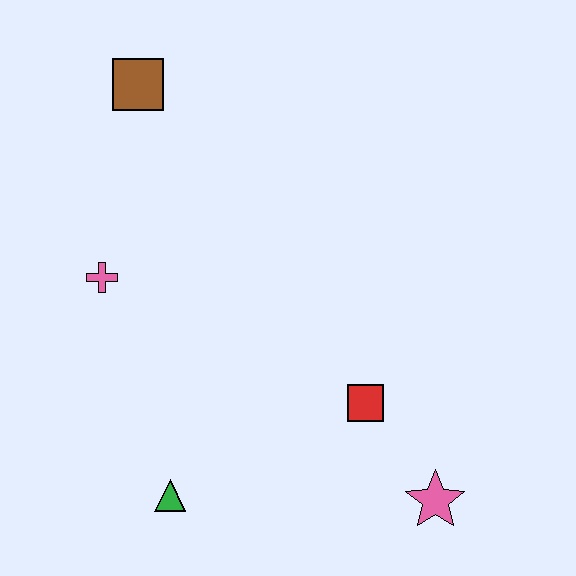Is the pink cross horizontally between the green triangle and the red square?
No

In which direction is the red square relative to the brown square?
The red square is below the brown square.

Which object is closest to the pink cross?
The brown square is closest to the pink cross.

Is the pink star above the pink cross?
No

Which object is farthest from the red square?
The brown square is farthest from the red square.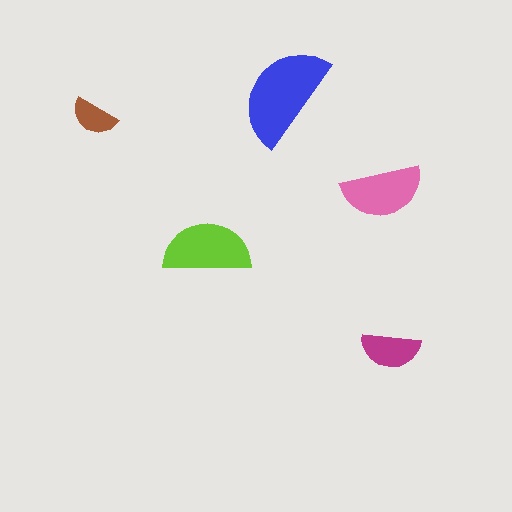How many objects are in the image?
There are 5 objects in the image.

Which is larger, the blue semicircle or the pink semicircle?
The blue one.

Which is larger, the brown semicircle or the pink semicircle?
The pink one.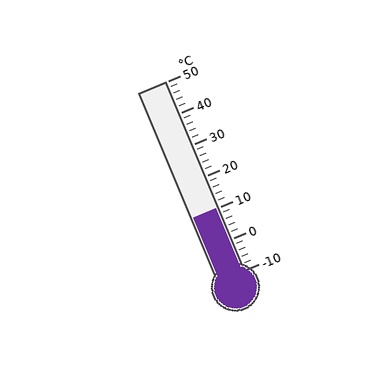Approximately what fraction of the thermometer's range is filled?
The thermometer is filled to approximately 35% of its range.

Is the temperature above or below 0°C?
The temperature is above 0°C.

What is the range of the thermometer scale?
The thermometer scale ranges from -10°C to 50°C.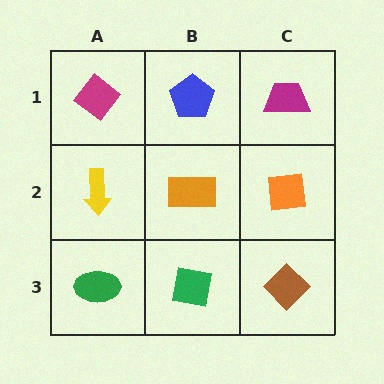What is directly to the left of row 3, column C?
A green square.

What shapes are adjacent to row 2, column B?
A blue pentagon (row 1, column B), a green square (row 3, column B), a yellow arrow (row 2, column A), an orange square (row 2, column C).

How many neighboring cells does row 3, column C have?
2.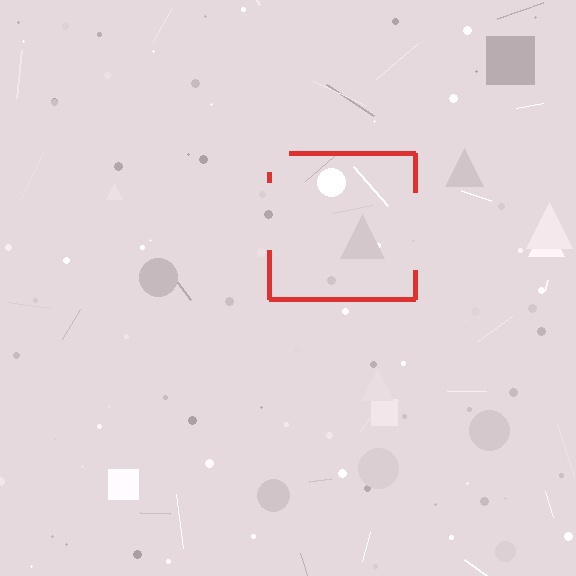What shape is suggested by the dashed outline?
The dashed outline suggests a square.